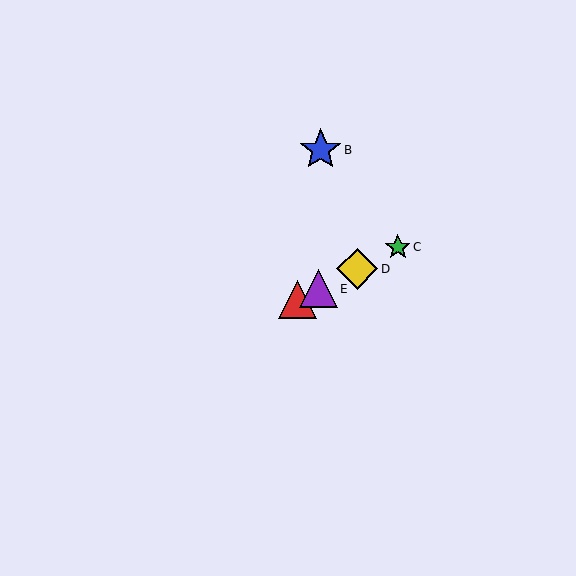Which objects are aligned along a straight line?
Objects A, C, D, E are aligned along a straight line.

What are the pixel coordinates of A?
Object A is at (297, 300).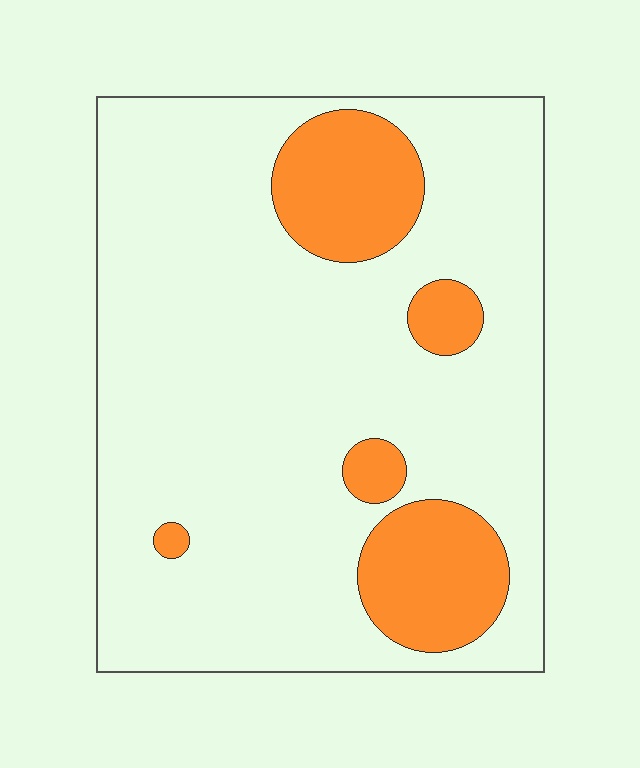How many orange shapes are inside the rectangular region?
5.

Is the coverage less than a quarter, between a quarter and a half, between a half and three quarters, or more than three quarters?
Less than a quarter.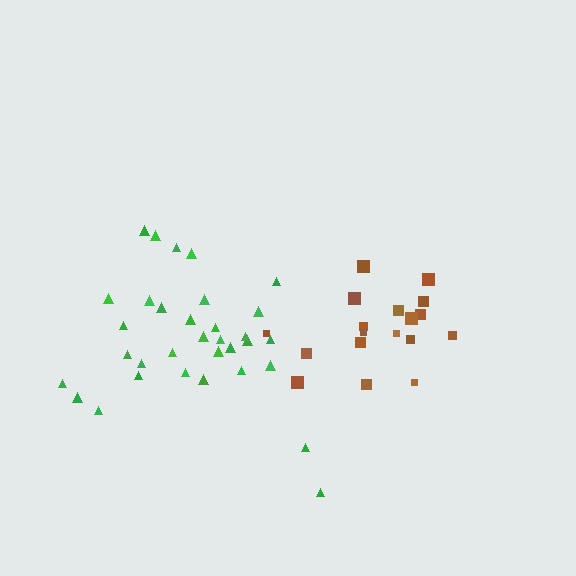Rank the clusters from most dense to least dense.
brown, green.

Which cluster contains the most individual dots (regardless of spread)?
Green (33).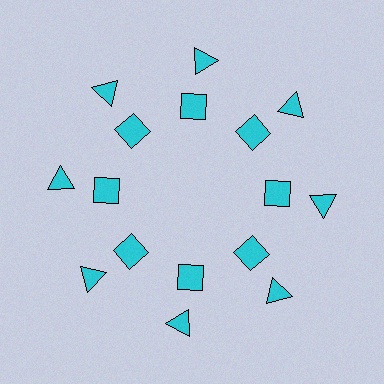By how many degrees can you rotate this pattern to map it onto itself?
The pattern maps onto itself every 45 degrees of rotation.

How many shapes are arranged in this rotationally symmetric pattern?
There are 16 shapes, arranged in 8 groups of 2.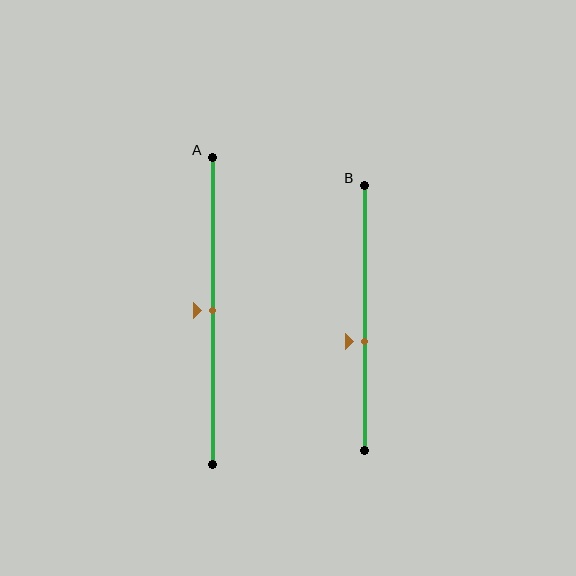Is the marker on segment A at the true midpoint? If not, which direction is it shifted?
Yes, the marker on segment A is at the true midpoint.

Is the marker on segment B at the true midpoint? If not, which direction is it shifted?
No, the marker on segment B is shifted downward by about 9% of the segment length.